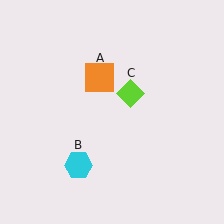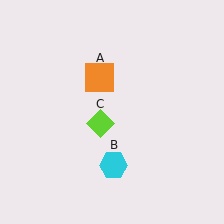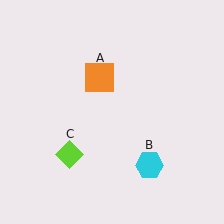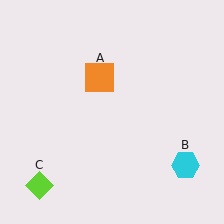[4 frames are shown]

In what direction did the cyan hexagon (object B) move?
The cyan hexagon (object B) moved right.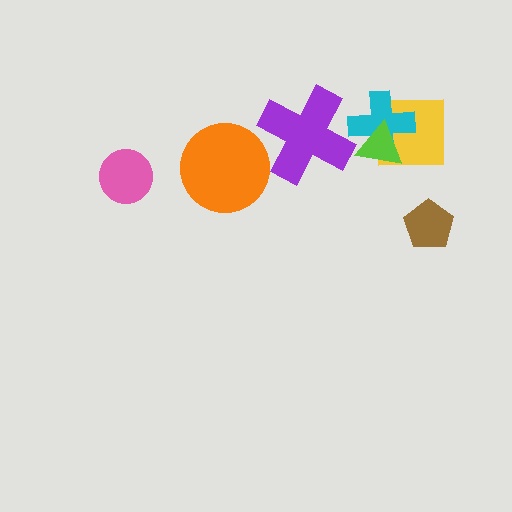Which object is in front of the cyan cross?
The lime triangle is in front of the cyan cross.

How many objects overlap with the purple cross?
0 objects overlap with the purple cross.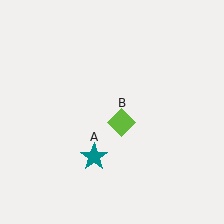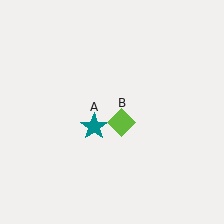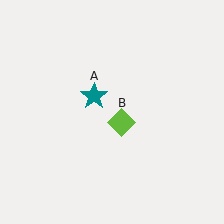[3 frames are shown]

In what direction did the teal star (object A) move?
The teal star (object A) moved up.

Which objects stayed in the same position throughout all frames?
Lime diamond (object B) remained stationary.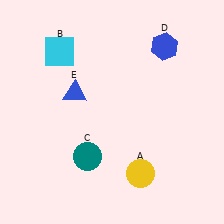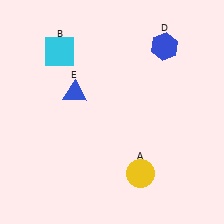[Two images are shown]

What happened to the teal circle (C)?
The teal circle (C) was removed in Image 2. It was in the bottom-left area of Image 1.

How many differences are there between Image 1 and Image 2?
There is 1 difference between the two images.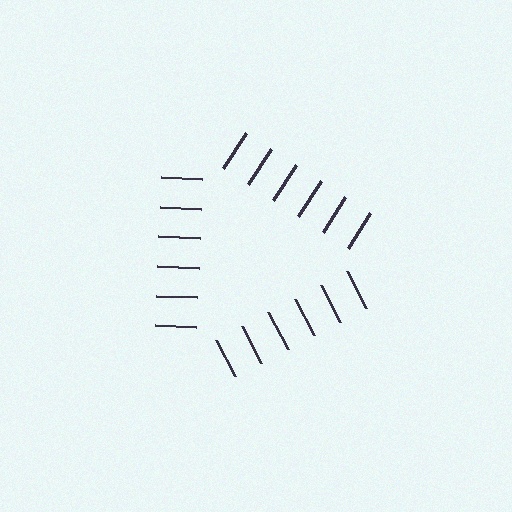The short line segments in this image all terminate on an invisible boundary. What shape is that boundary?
An illusory triangle — the line segments terminate on its edges but no continuous stroke is drawn.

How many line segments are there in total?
18 — 6 along each of the 3 edges.